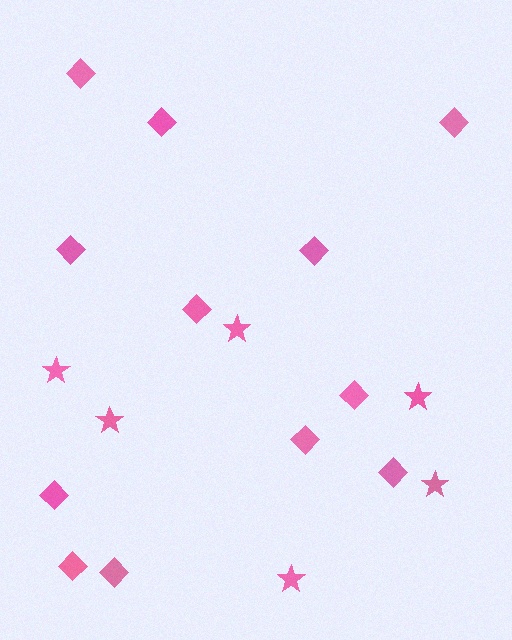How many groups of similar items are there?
There are 2 groups: one group of diamonds (12) and one group of stars (6).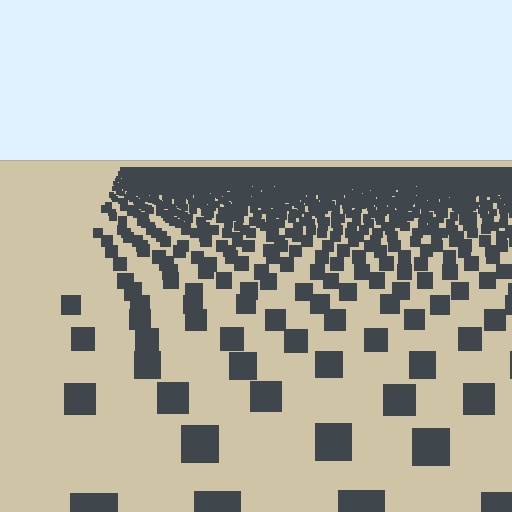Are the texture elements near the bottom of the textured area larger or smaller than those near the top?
Larger. Near the bottom, elements are closer to the viewer and appear at a bigger on-screen size.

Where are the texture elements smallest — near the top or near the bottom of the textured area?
Near the top.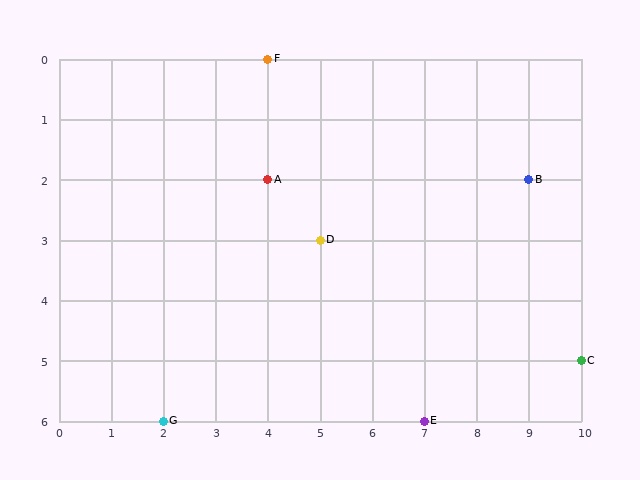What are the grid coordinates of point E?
Point E is at grid coordinates (7, 6).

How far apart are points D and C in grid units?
Points D and C are 5 columns and 2 rows apart (about 5.4 grid units diagonally).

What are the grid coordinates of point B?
Point B is at grid coordinates (9, 2).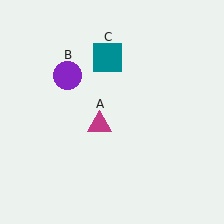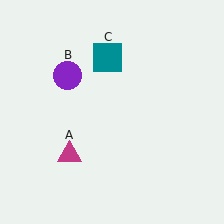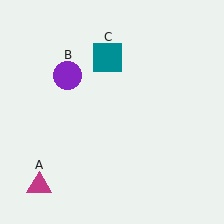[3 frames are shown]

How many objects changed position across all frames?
1 object changed position: magenta triangle (object A).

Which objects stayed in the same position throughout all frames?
Purple circle (object B) and teal square (object C) remained stationary.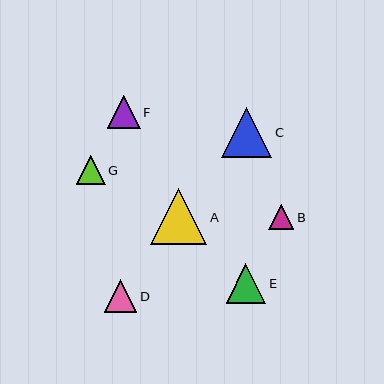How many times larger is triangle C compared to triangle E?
Triangle C is approximately 1.3 times the size of triangle E.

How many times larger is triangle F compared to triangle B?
Triangle F is approximately 1.3 times the size of triangle B.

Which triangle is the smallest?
Triangle B is the smallest with a size of approximately 25 pixels.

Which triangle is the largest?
Triangle A is the largest with a size of approximately 56 pixels.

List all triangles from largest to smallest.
From largest to smallest: A, C, E, F, D, G, B.